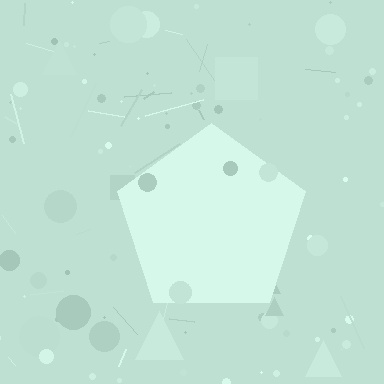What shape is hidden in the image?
A pentagon is hidden in the image.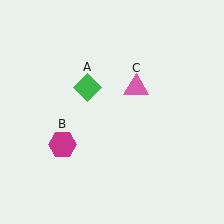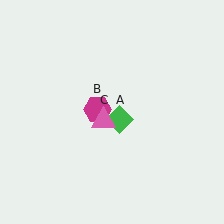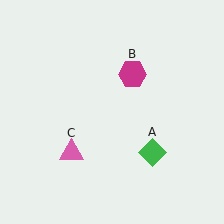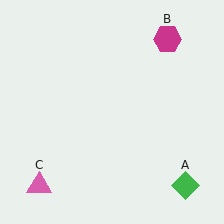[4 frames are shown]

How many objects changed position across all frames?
3 objects changed position: green diamond (object A), magenta hexagon (object B), pink triangle (object C).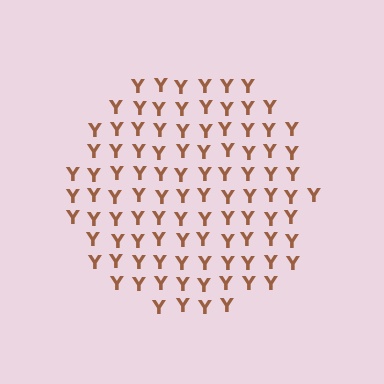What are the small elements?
The small elements are letter Y's.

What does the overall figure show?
The overall figure shows a circle.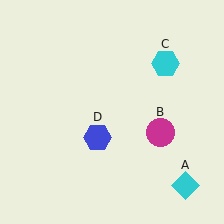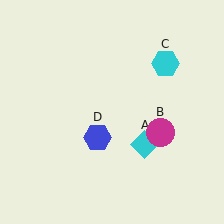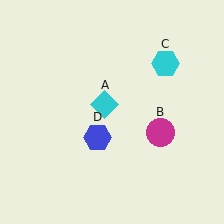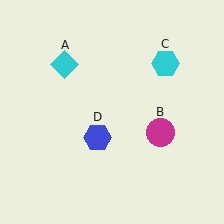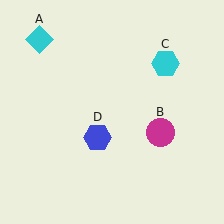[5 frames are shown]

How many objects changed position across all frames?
1 object changed position: cyan diamond (object A).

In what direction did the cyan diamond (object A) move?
The cyan diamond (object A) moved up and to the left.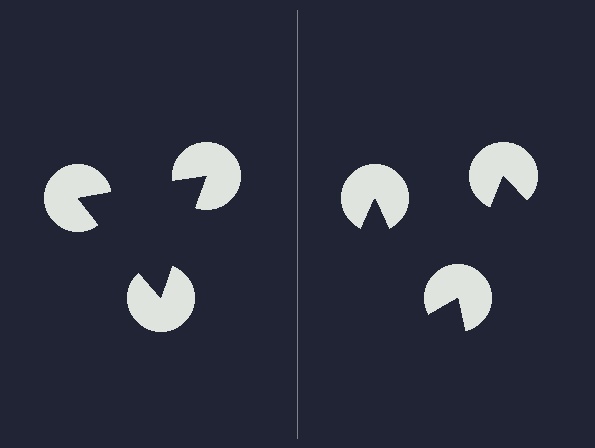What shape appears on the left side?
An illusory triangle.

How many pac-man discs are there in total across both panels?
6 — 3 on each side.